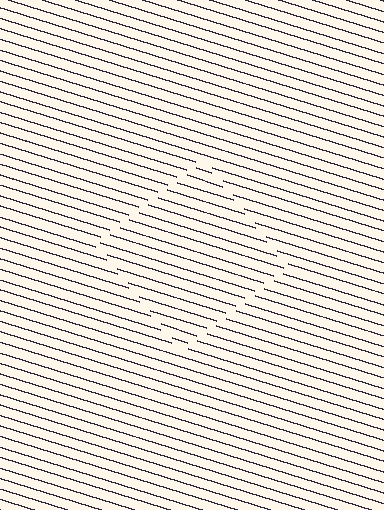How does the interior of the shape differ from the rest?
The interior of the shape contains the same grating, shifted by half a period — the contour is defined by the phase discontinuity where line-ends from the inner and outer gratings abut.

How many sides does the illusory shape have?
4 sides — the line-ends trace a square.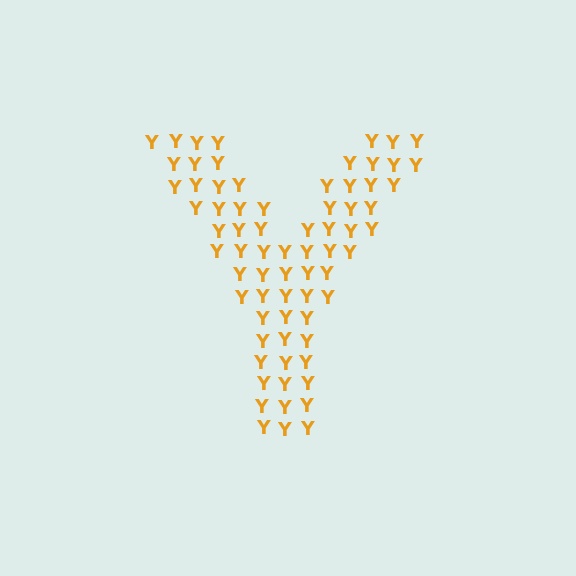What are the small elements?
The small elements are letter Y's.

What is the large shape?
The large shape is the letter Y.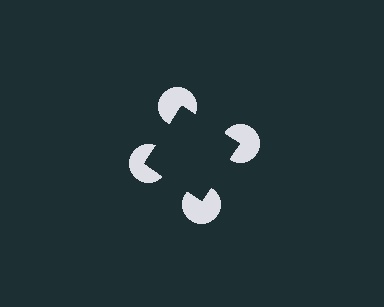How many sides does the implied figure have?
4 sides.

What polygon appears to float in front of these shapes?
An illusory square — its edges are inferred from the aligned wedge cuts in the pac-man discs, not physically drawn.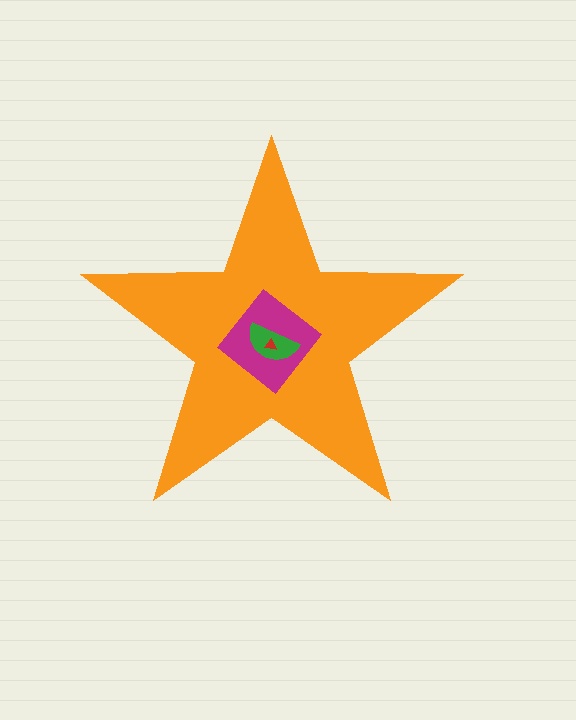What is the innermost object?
The red triangle.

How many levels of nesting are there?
4.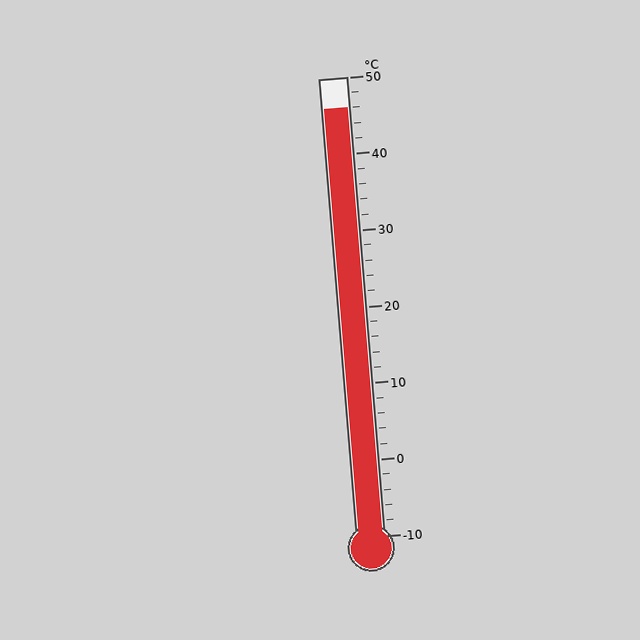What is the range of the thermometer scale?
The thermometer scale ranges from -10°C to 50°C.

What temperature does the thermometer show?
The thermometer shows approximately 46°C.